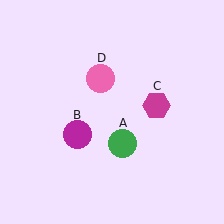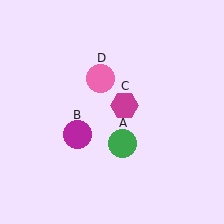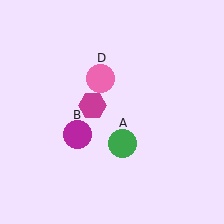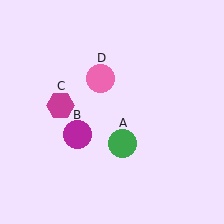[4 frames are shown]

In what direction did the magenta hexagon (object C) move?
The magenta hexagon (object C) moved left.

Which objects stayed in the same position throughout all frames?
Green circle (object A) and magenta circle (object B) and pink circle (object D) remained stationary.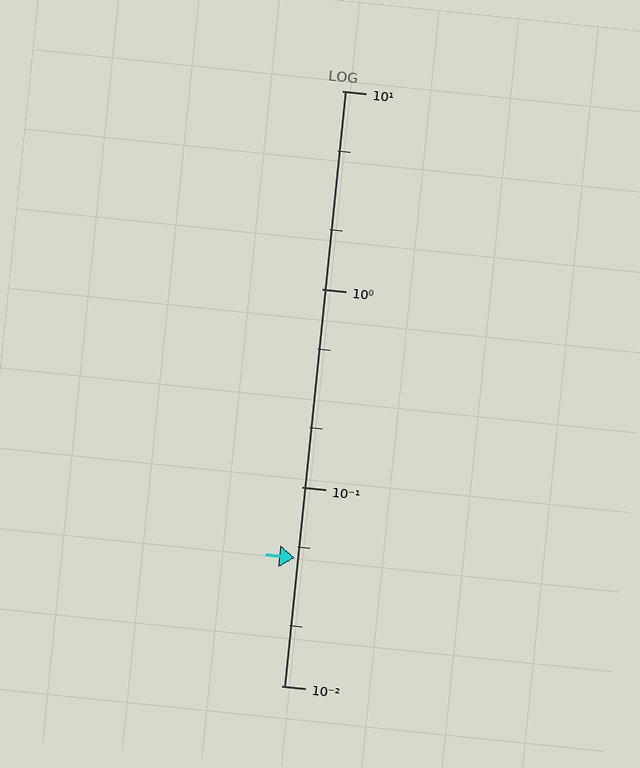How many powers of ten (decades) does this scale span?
The scale spans 3 decades, from 0.01 to 10.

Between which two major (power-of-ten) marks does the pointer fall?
The pointer is between 0.01 and 0.1.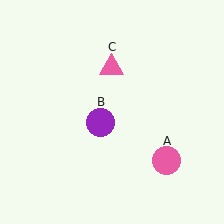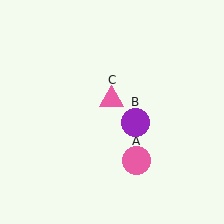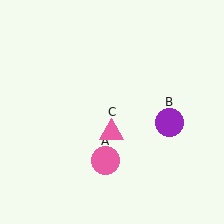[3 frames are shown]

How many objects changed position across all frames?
3 objects changed position: pink circle (object A), purple circle (object B), pink triangle (object C).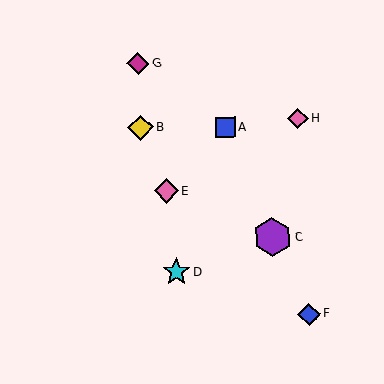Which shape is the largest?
The purple hexagon (labeled C) is the largest.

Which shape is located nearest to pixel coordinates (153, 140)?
The yellow diamond (labeled B) at (141, 127) is nearest to that location.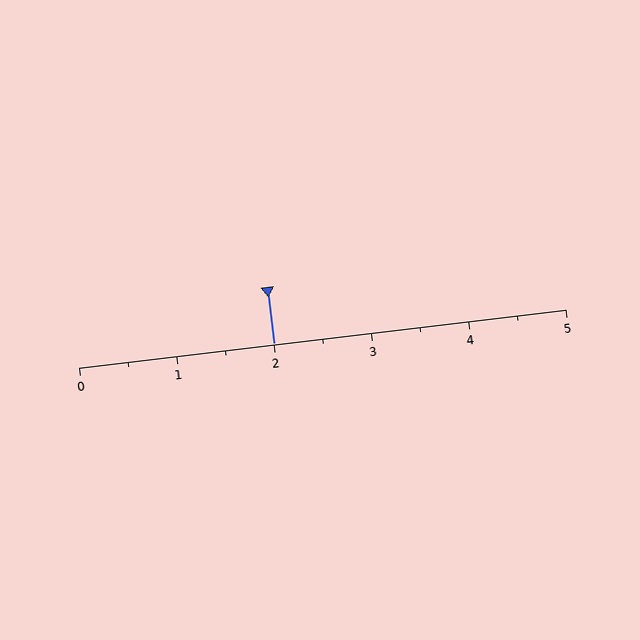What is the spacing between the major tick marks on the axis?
The major ticks are spaced 1 apart.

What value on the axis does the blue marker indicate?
The marker indicates approximately 2.